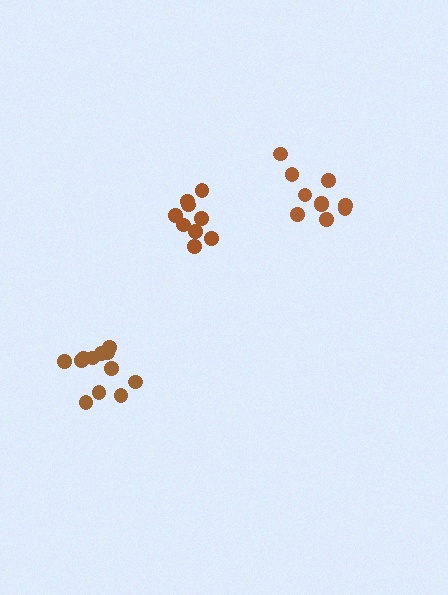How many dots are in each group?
Group 1: 12 dots, Group 2: 9 dots, Group 3: 10 dots (31 total).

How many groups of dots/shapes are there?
There are 3 groups.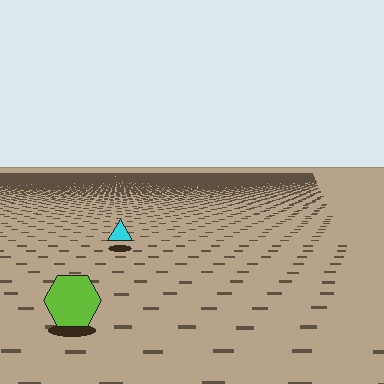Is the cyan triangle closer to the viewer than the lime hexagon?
No. The lime hexagon is closer — you can tell from the texture gradient: the ground texture is coarser near it.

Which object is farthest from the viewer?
The cyan triangle is farthest from the viewer. It appears smaller and the ground texture around it is denser.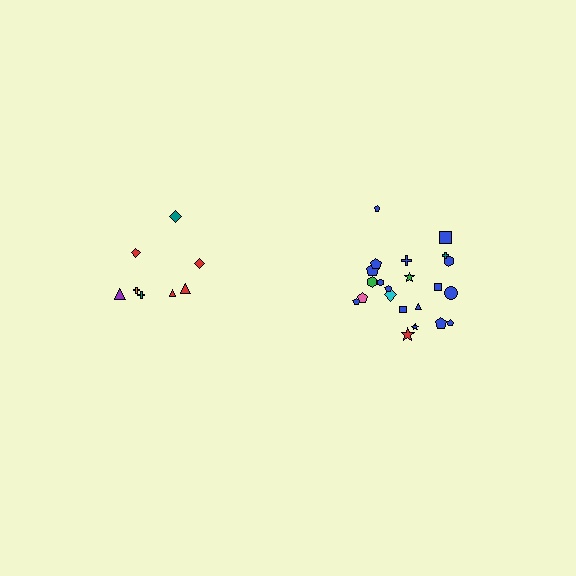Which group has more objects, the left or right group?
The right group.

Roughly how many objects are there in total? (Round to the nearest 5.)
Roughly 30 objects in total.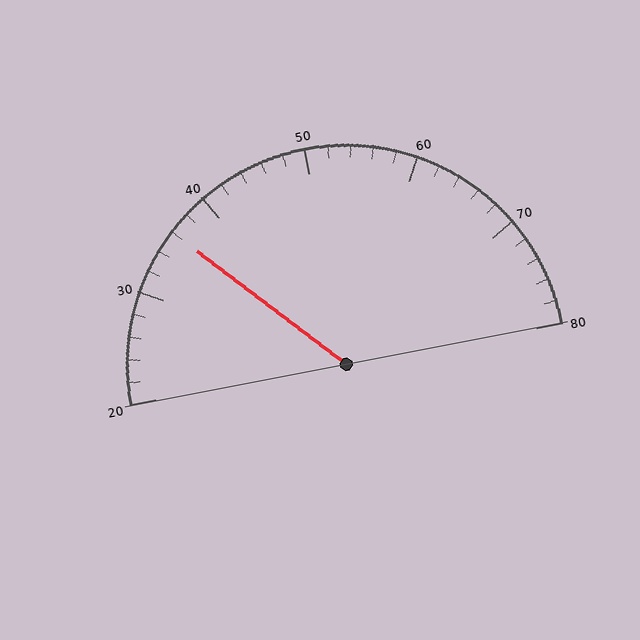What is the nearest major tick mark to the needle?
The nearest major tick mark is 40.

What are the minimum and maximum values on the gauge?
The gauge ranges from 20 to 80.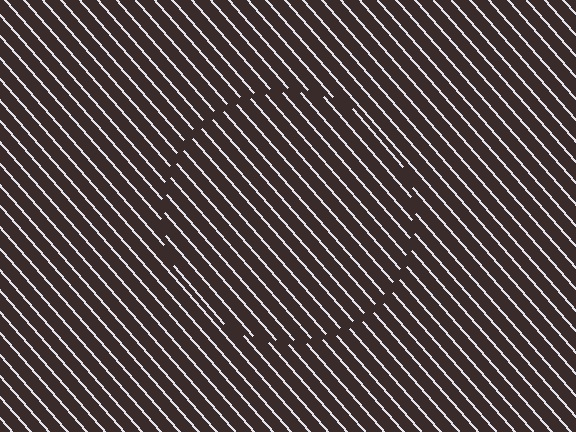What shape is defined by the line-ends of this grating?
An illusory circle. The interior of the shape contains the same grating, shifted by half a period — the contour is defined by the phase discontinuity where line-ends from the inner and outer gratings abut.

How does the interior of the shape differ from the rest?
The interior of the shape contains the same grating, shifted by half a period — the contour is defined by the phase discontinuity where line-ends from the inner and outer gratings abut.